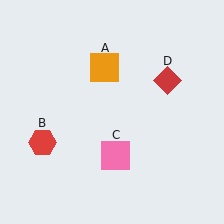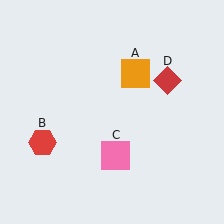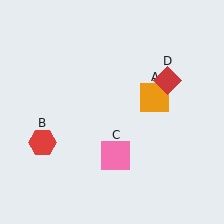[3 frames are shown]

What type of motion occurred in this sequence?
The orange square (object A) rotated clockwise around the center of the scene.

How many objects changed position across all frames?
1 object changed position: orange square (object A).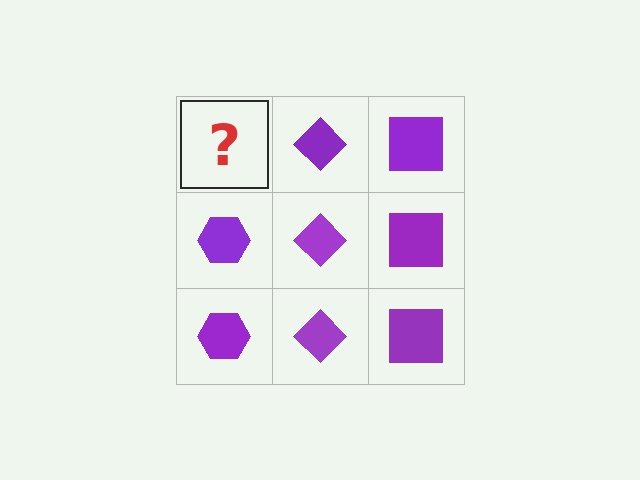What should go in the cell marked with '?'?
The missing cell should contain a purple hexagon.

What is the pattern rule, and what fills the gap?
The rule is that each column has a consistent shape. The gap should be filled with a purple hexagon.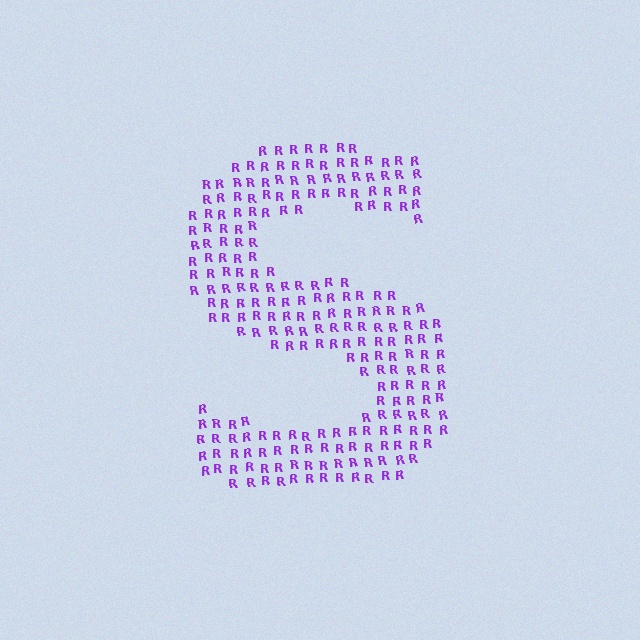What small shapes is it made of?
It is made of small letter R's.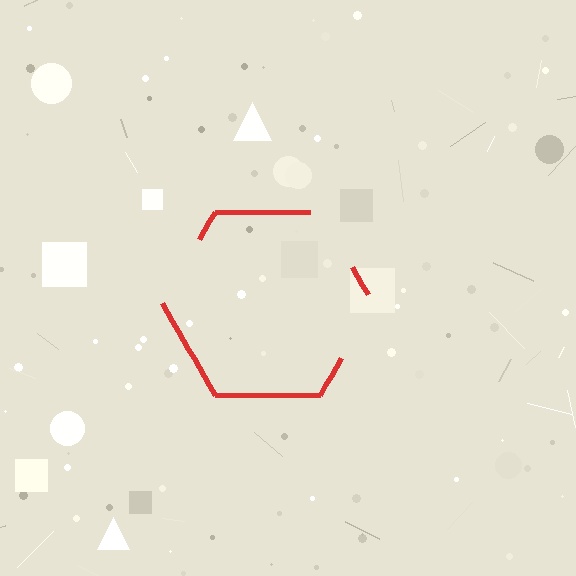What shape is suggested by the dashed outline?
The dashed outline suggests a hexagon.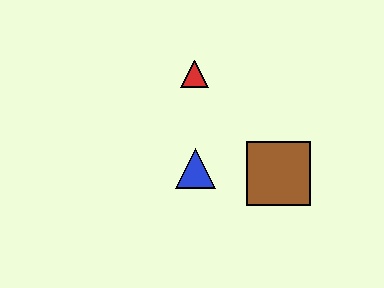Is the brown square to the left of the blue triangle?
No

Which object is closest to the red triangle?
The blue triangle is closest to the red triangle.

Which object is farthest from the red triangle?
The brown square is farthest from the red triangle.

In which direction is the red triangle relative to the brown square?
The red triangle is above the brown square.